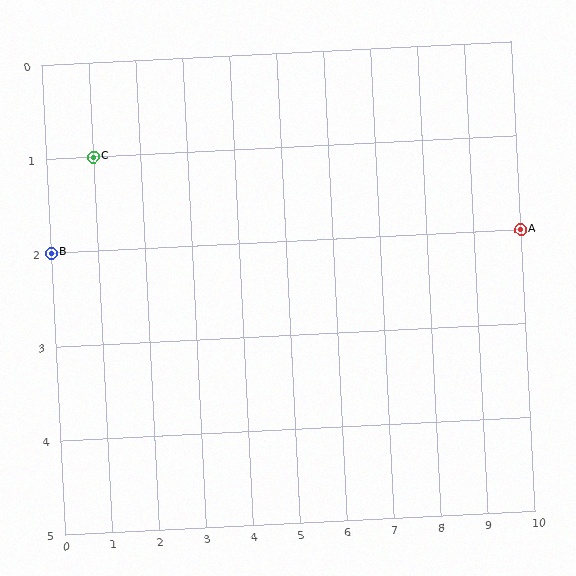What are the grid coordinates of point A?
Point A is at grid coordinates (10, 2).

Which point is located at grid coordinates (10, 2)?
Point A is at (10, 2).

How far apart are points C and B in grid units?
Points C and B are 1 column and 1 row apart (about 1.4 grid units diagonally).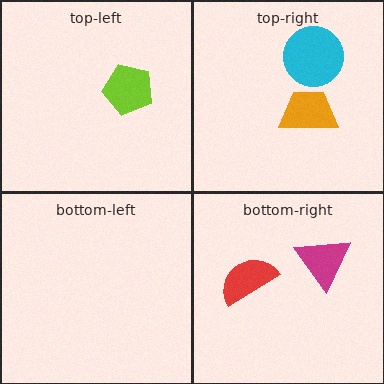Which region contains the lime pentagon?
The top-left region.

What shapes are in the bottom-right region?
The red semicircle, the magenta triangle.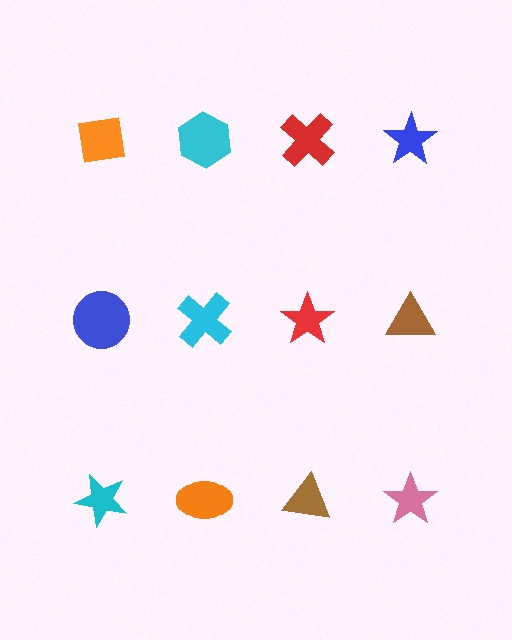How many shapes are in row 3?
4 shapes.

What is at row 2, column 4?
A brown triangle.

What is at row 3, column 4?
A pink star.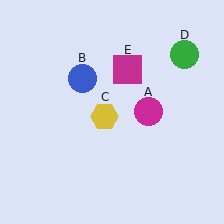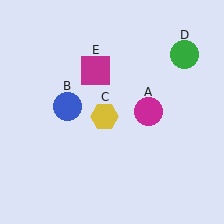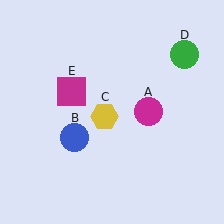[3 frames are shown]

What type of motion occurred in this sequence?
The blue circle (object B), magenta square (object E) rotated counterclockwise around the center of the scene.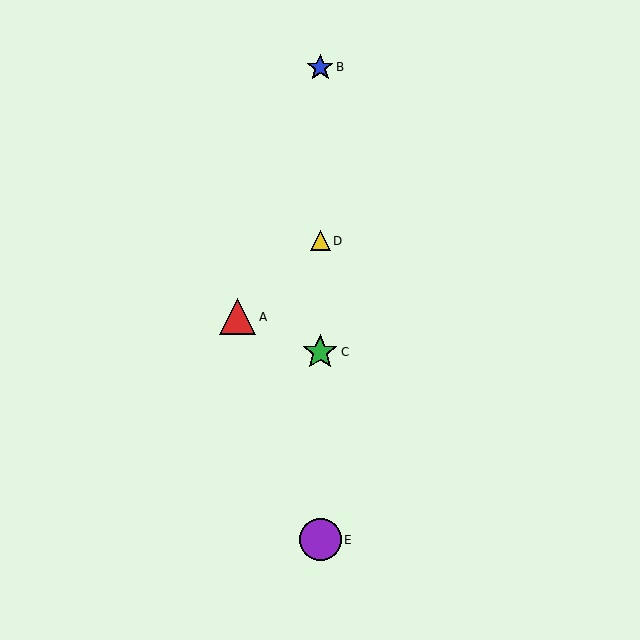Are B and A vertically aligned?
No, B is at x≈320 and A is at x≈238.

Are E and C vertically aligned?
Yes, both are at x≈320.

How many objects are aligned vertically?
4 objects (B, C, D, E) are aligned vertically.